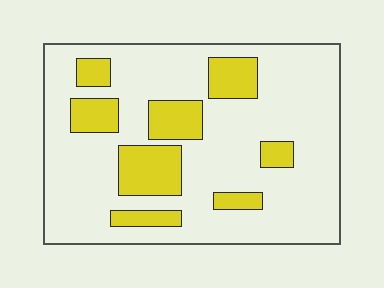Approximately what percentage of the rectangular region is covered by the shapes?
Approximately 20%.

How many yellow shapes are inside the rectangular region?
8.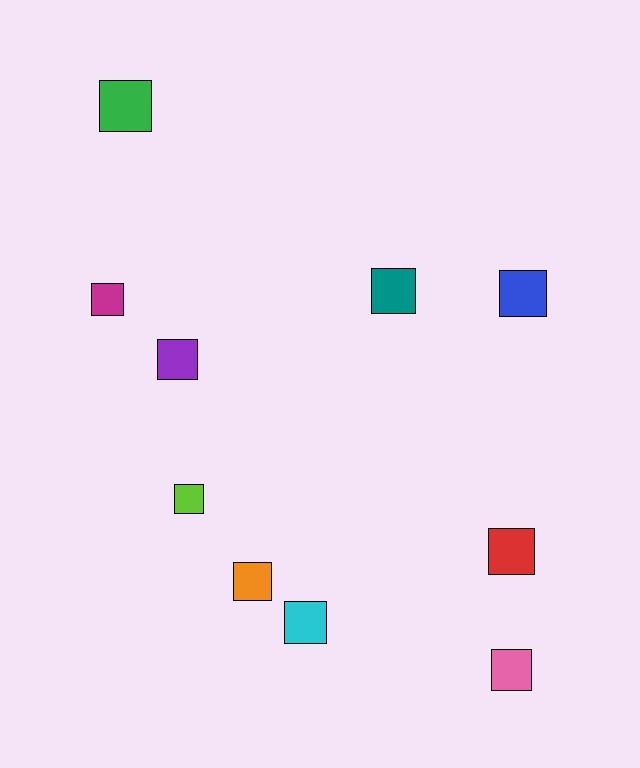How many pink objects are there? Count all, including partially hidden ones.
There is 1 pink object.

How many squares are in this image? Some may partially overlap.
There are 10 squares.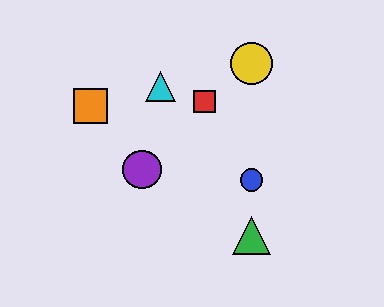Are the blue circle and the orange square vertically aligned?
No, the blue circle is at x≈252 and the orange square is at x≈91.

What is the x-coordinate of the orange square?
The orange square is at x≈91.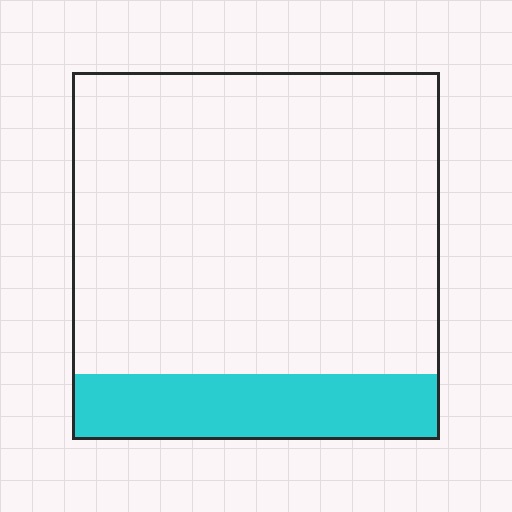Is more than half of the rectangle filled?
No.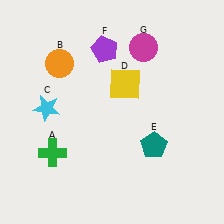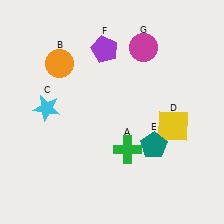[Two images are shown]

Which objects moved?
The objects that moved are: the green cross (A), the yellow square (D).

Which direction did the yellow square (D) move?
The yellow square (D) moved right.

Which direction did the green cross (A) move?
The green cross (A) moved right.